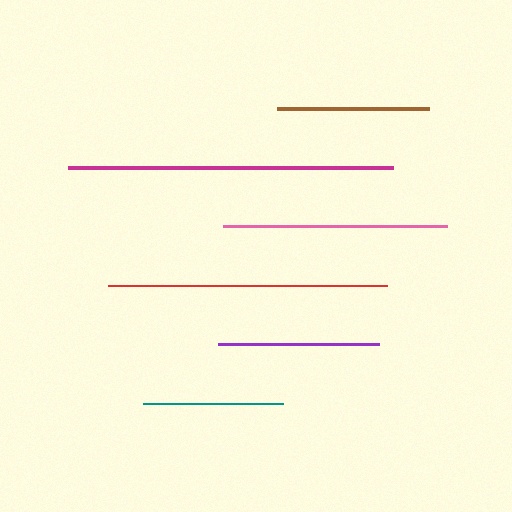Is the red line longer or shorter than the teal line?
The red line is longer than the teal line.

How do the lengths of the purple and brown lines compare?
The purple and brown lines are approximately the same length.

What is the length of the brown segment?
The brown segment is approximately 153 pixels long.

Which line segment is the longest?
The magenta line is the longest at approximately 325 pixels.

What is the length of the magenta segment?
The magenta segment is approximately 325 pixels long.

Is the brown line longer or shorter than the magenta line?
The magenta line is longer than the brown line.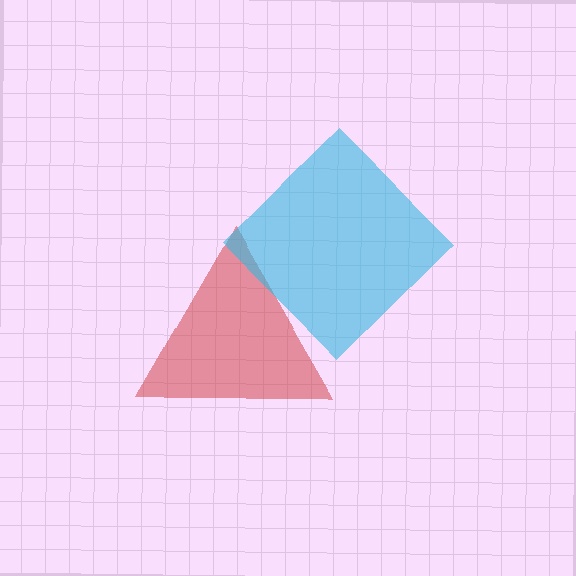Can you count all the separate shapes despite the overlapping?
Yes, there are 2 separate shapes.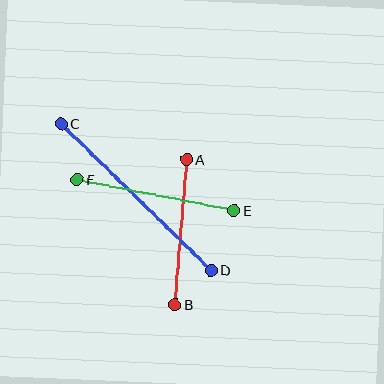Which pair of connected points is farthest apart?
Points C and D are farthest apart.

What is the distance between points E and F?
The distance is approximately 159 pixels.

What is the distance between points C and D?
The distance is approximately 209 pixels.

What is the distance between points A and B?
The distance is approximately 146 pixels.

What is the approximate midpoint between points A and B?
The midpoint is at approximately (181, 232) pixels.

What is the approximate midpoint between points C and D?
The midpoint is at approximately (136, 197) pixels.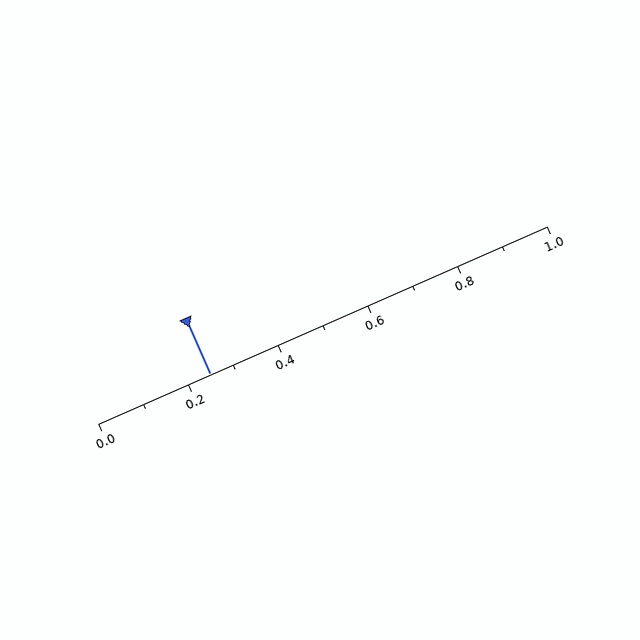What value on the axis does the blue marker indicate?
The marker indicates approximately 0.25.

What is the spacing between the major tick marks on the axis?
The major ticks are spaced 0.2 apart.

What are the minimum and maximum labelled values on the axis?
The axis runs from 0.0 to 1.0.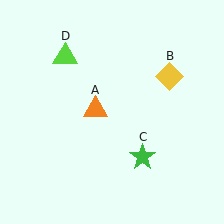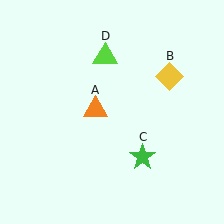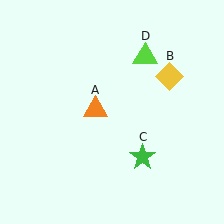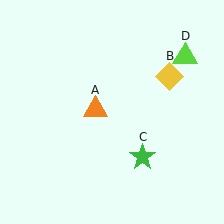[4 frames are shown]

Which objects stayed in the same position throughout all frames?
Orange triangle (object A) and yellow diamond (object B) and green star (object C) remained stationary.